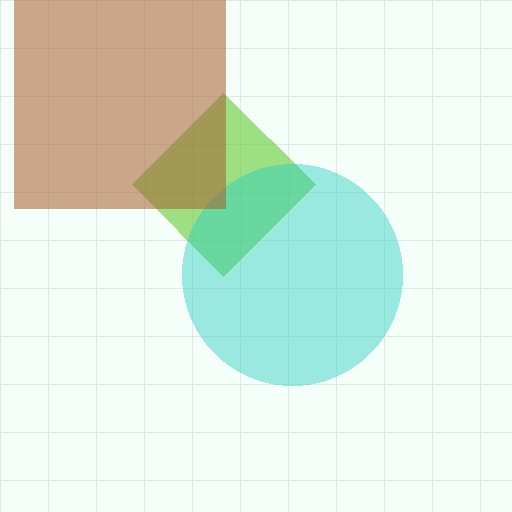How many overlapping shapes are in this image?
There are 3 overlapping shapes in the image.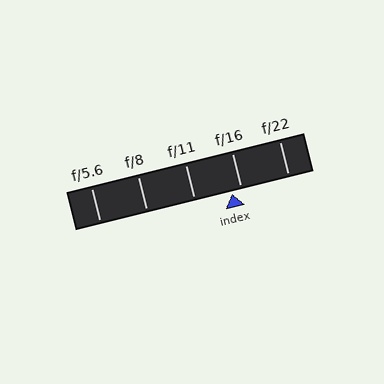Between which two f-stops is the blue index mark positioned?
The index mark is between f/11 and f/16.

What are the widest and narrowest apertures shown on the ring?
The widest aperture shown is f/5.6 and the narrowest is f/22.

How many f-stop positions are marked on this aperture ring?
There are 5 f-stop positions marked.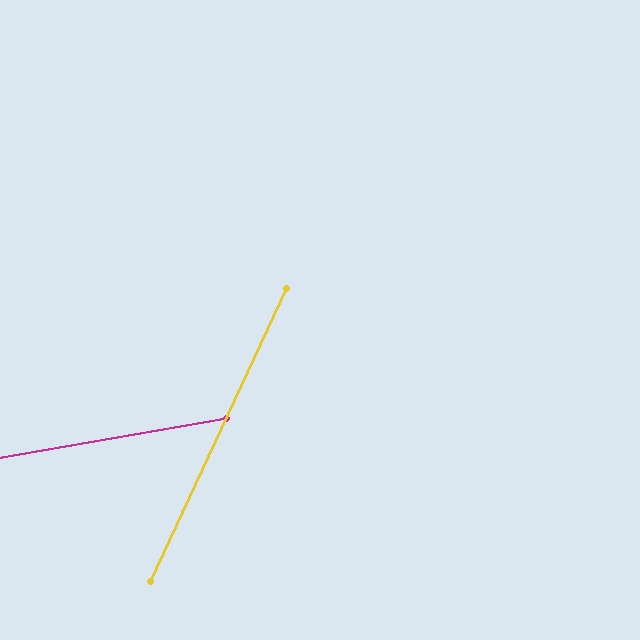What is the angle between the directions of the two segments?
Approximately 55 degrees.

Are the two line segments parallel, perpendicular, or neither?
Neither parallel nor perpendicular — they differ by about 55°.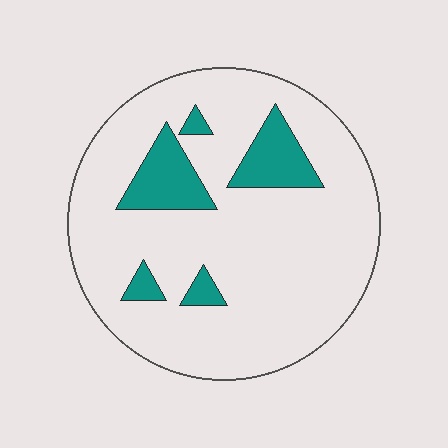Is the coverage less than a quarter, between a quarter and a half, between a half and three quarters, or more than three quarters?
Less than a quarter.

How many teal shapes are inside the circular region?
5.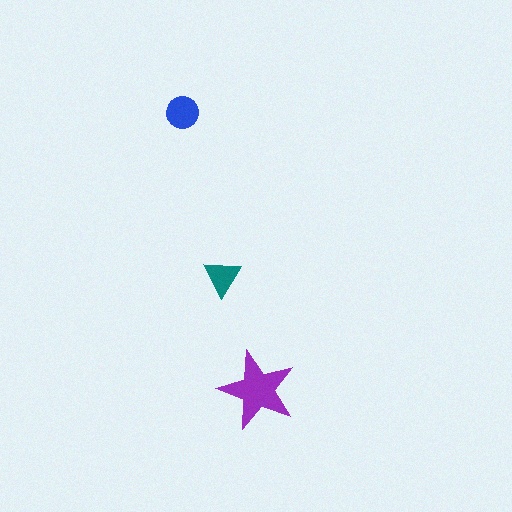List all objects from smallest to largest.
The teal triangle, the blue circle, the purple star.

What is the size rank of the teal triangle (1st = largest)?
3rd.